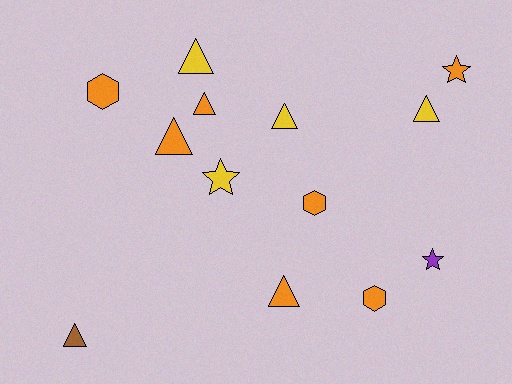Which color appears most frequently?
Orange, with 7 objects.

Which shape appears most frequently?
Triangle, with 7 objects.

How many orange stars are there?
There is 1 orange star.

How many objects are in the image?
There are 13 objects.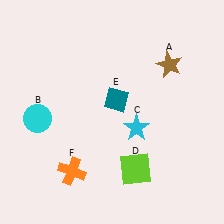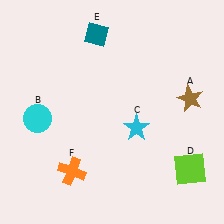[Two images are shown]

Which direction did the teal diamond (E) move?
The teal diamond (E) moved up.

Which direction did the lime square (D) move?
The lime square (D) moved right.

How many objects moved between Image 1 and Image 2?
3 objects moved between the two images.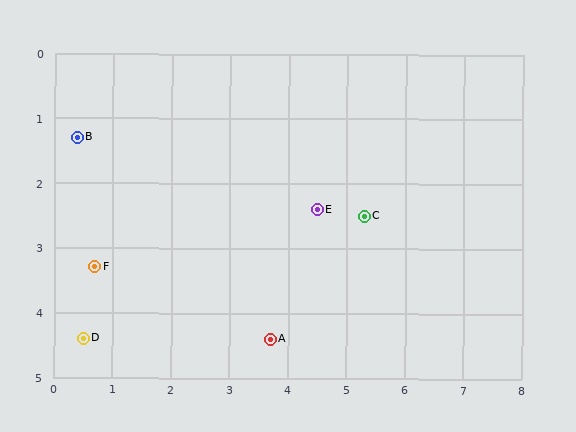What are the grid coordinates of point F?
Point F is at approximately (0.7, 3.3).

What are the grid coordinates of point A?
Point A is at approximately (3.7, 4.4).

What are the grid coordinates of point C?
Point C is at approximately (5.3, 2.5).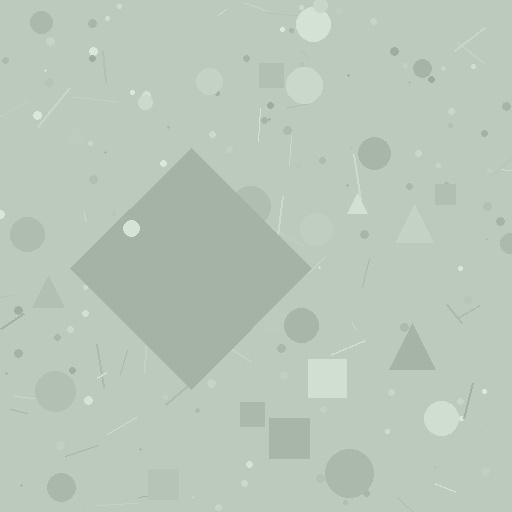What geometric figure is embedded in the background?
A diamond is embedded in the background.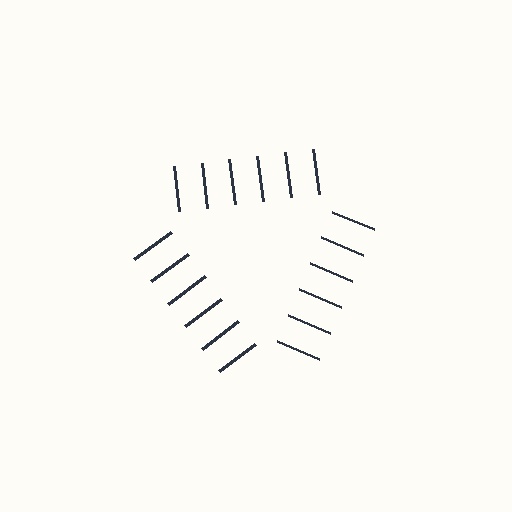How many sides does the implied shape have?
3 sides — the line-ends trace a triangle.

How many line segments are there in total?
18 — 6 along each of the 3 edges.